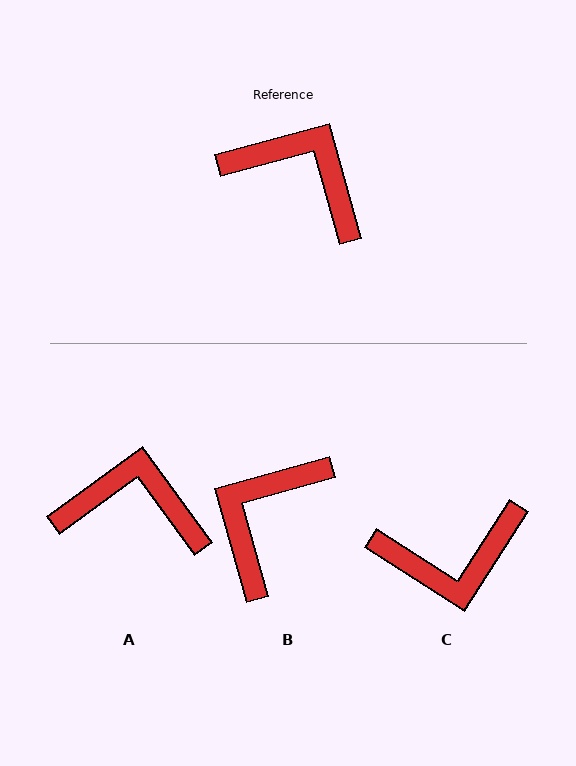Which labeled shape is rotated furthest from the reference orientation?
C, about 138 degrees away.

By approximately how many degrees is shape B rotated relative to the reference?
Approximately 90 degrees counter-clockwise.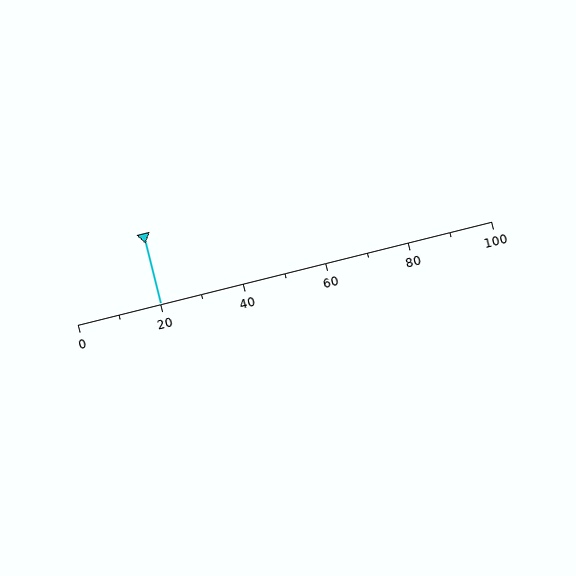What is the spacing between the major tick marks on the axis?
The major ticks are spaced 20 apart.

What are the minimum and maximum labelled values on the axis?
The axis runs from 0 to 100.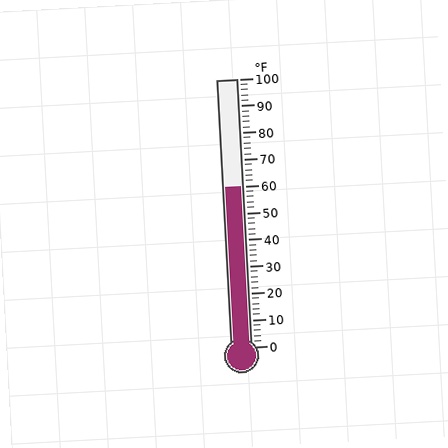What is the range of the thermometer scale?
The thermometer scale ranges from 0°F to 100°F.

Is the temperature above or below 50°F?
The temperature is above 50°F.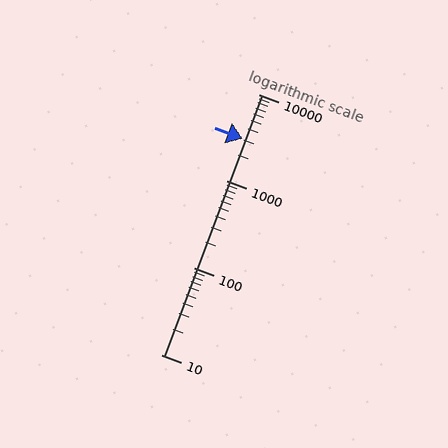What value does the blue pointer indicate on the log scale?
The pointer indicates approximately 3100.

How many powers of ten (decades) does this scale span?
The scale spans 3 decades, from 10 to 10000.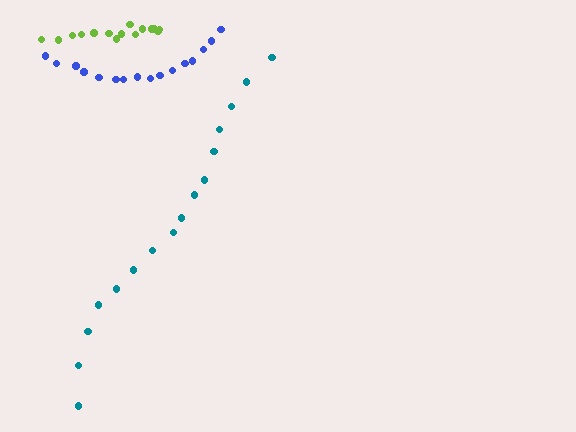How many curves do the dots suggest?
There are 3 distinct paths.